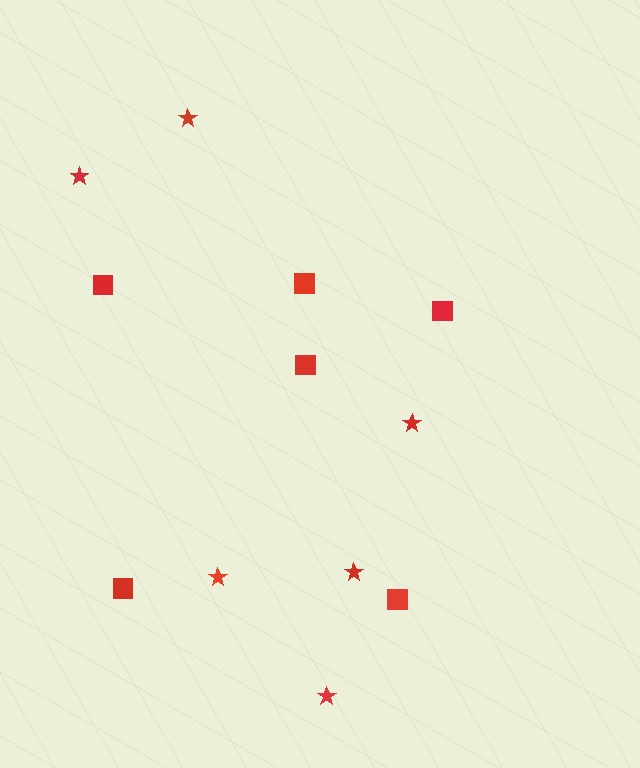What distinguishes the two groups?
There are 2 groups: one group of squares (6) and one group of stars (6).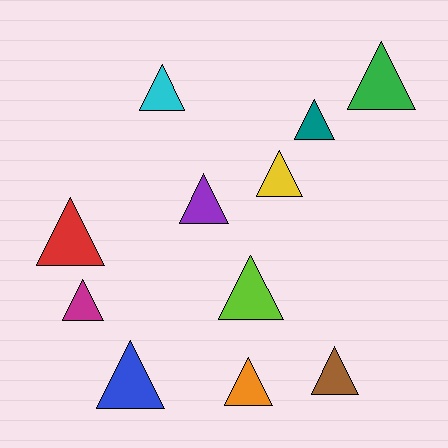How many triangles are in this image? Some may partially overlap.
There are 11 triangles.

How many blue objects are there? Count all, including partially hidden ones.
There is 1 blue object.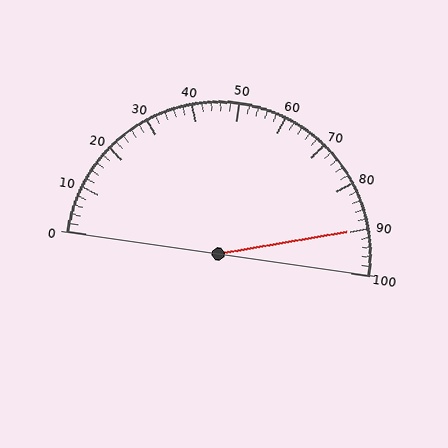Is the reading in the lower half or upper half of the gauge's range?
The reading is in the upper half of the range (0 to 100).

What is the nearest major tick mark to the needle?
The nearest major tick mark is 90.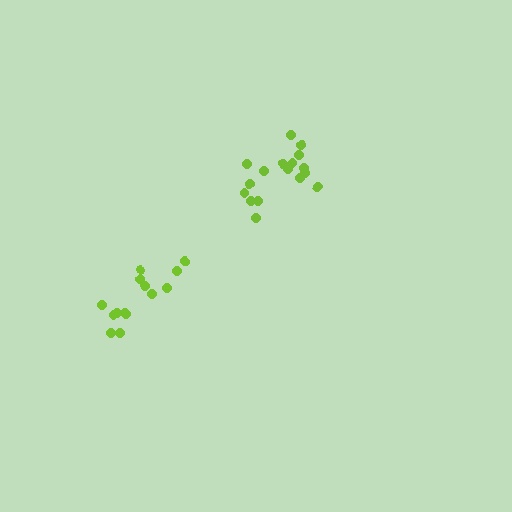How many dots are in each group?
Group 1: 18 dots, Group 2: 14 dots (32 total).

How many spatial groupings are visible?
There are 2 spatial groupings.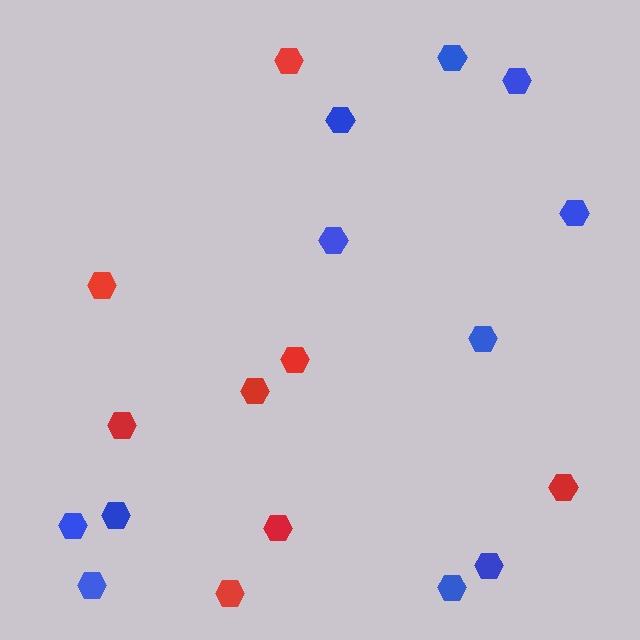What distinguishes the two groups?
There are 2 groups: one group of red hexagons (8) and one group of blue hexagons (11).